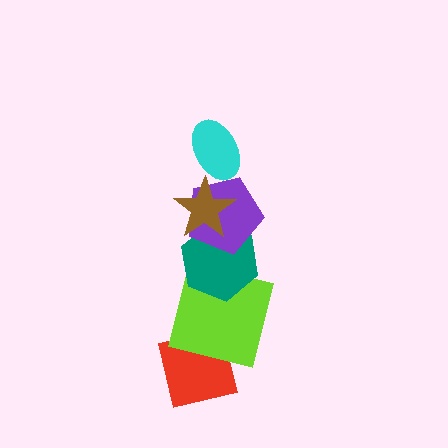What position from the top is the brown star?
The brown star is 2nd from the top.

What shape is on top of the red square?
The lime square is on top of the red square.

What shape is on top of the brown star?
The cyan ellipse is on top of the brown star.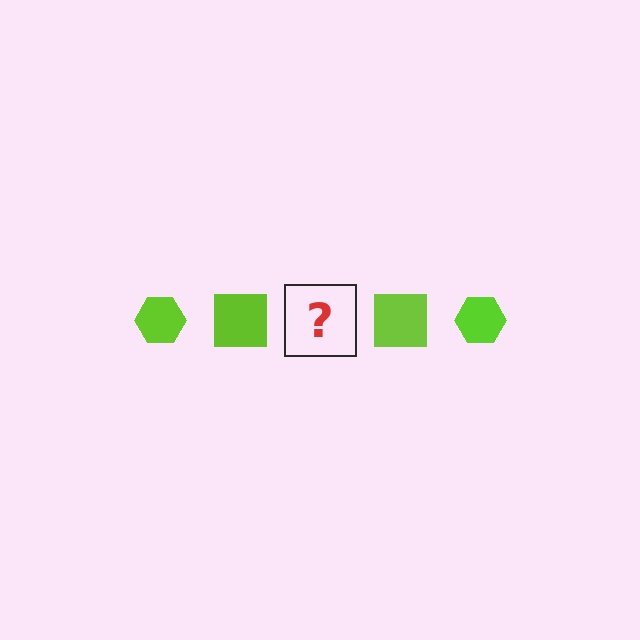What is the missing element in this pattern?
The missing element is a lime hexagon.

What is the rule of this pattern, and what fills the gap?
The rule is that the pattern cycles through hexagon, square shapes in lime. The gap should be filled with a lime hexagon.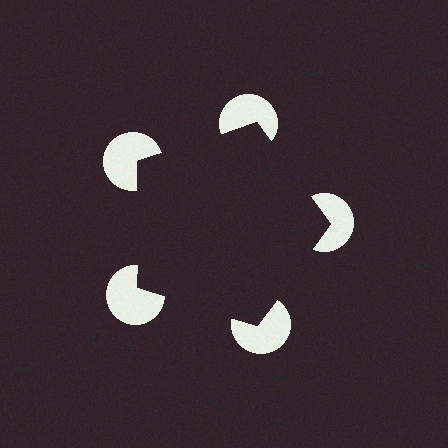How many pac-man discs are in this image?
There are 5 — one at each vertex of the illusory pentagon.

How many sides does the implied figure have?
5 sides.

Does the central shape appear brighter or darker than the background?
It typically appears slightly darker than the background, even though no actual brightness change is drawn.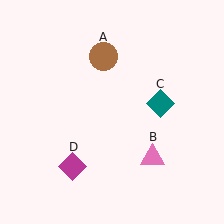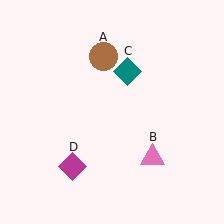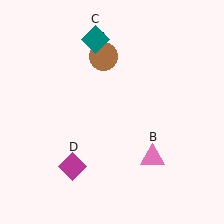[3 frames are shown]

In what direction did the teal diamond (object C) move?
The teal diamond (object C) moved up and to the left.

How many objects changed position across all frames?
1 object changed position: teal diamond (object C).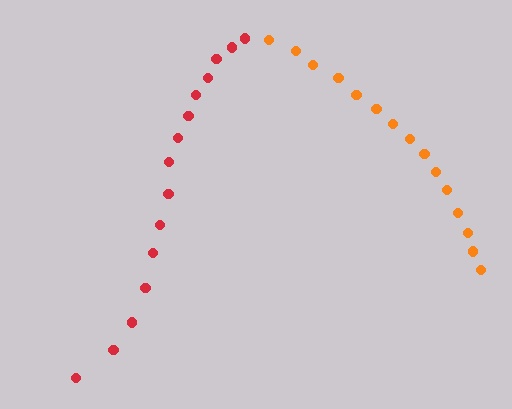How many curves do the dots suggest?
There are 2 distinct paths.